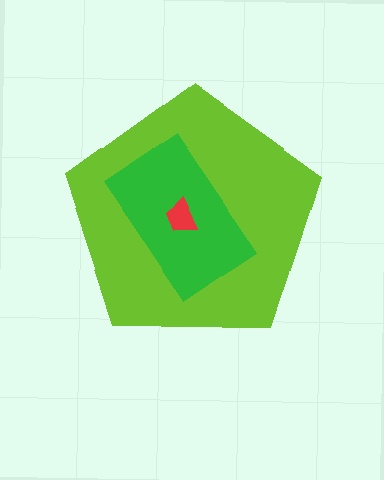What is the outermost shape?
The lime pentagon.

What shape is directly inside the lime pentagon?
The green rectangle.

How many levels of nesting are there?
3.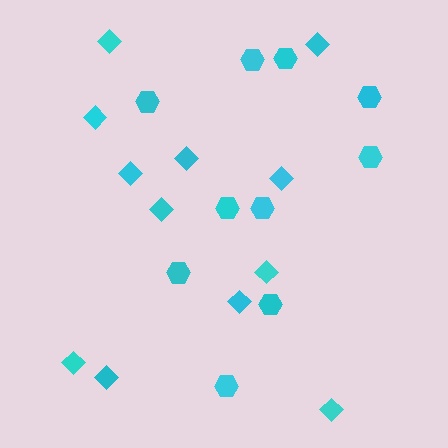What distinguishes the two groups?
There are 2 groups: one group of hexagons (10) and one group of diamonds (12).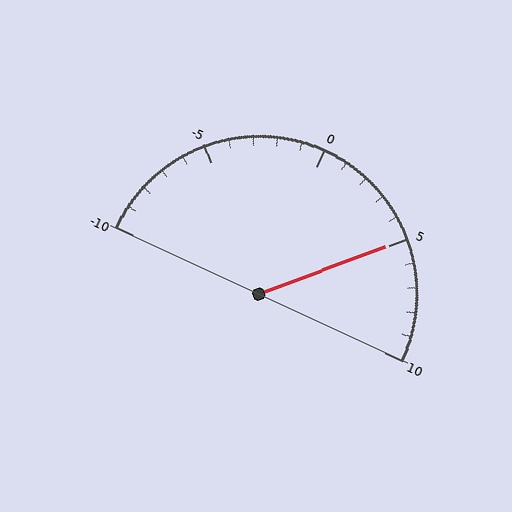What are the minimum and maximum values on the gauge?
The gauge ranges from -10 to 10.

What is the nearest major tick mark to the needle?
The nearest major tick mark is 5.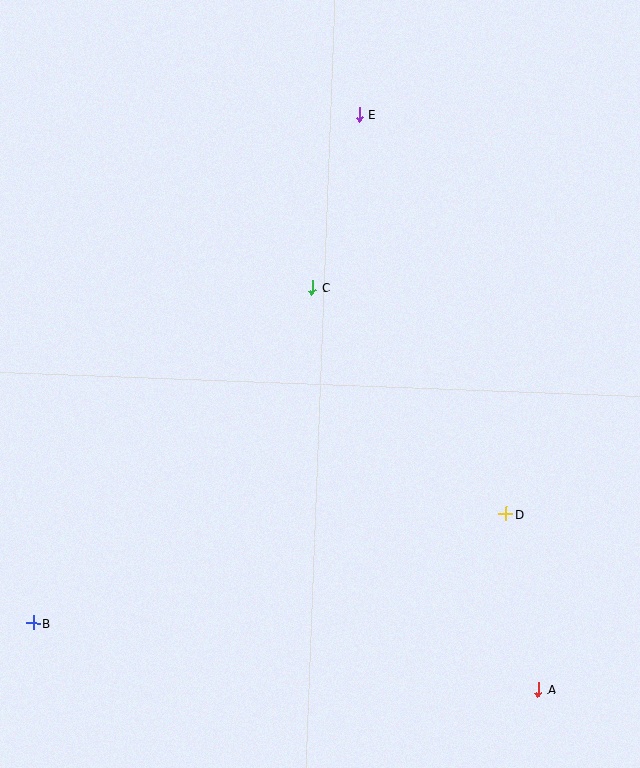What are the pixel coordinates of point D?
Point D is at (506, 514).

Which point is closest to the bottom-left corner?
Point B is closest to the bottom-left corner.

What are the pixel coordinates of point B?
Point B is at (33, 623).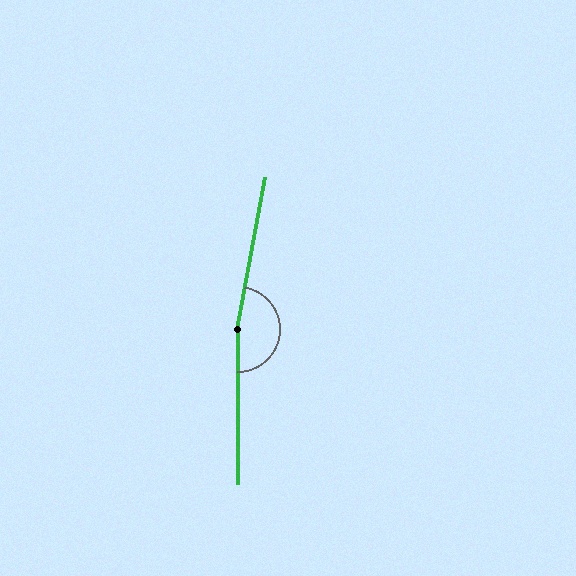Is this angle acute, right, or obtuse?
It is obtuse.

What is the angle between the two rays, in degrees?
Approximately 169 degrees.